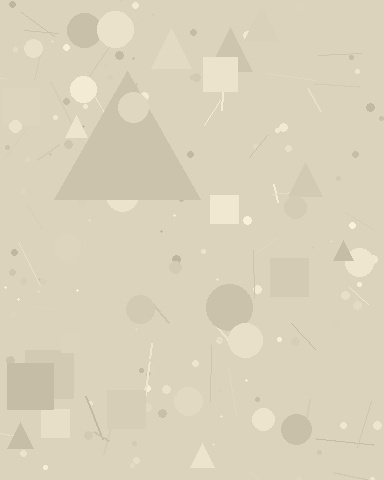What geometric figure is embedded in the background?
A triangle is embedded in the background.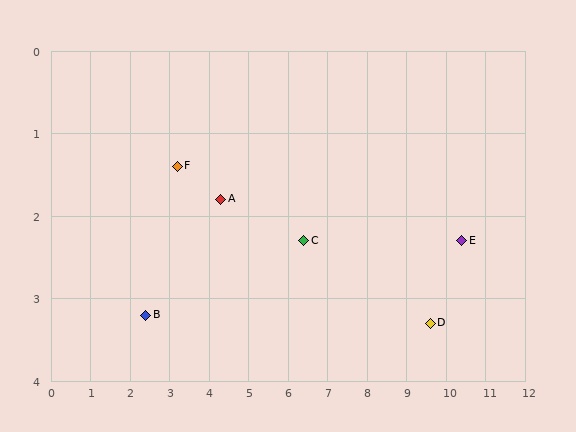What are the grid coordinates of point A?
Point A is at approximately (4.3, 1.8).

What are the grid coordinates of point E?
Point E is at approximately (10.4, 2.3).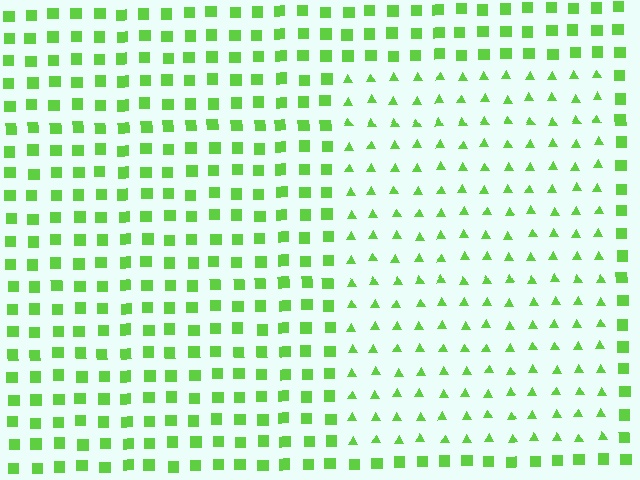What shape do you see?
I see a rectangle.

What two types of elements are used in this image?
The image uses triangles inside the rectangle region and squares outside it.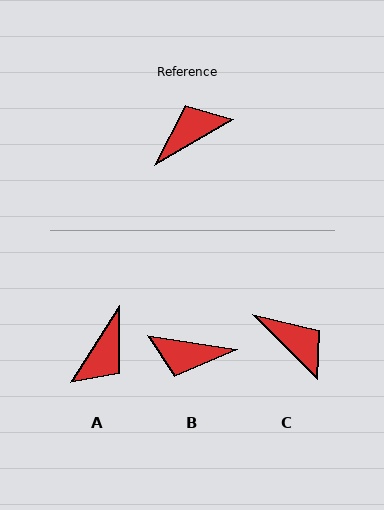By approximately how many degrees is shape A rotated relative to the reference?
Approximately 152 degrees clockwise.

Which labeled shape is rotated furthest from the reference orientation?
A, about 152 degrees away.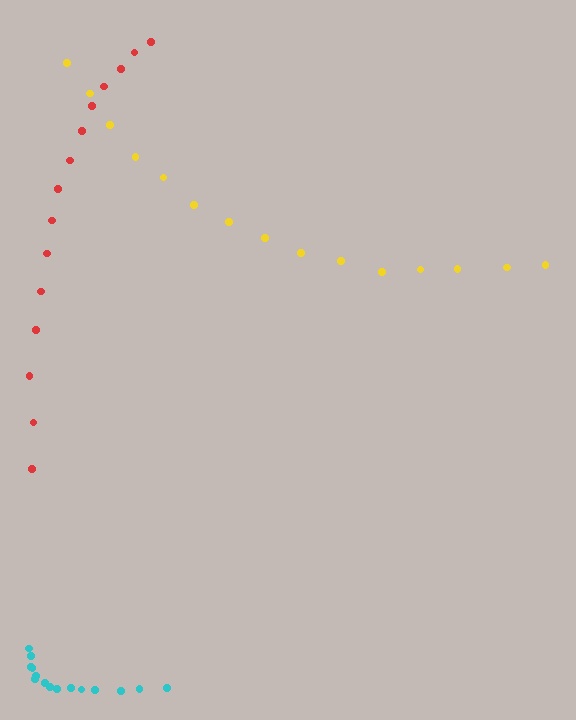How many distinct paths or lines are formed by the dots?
There are 3 distinct paths.